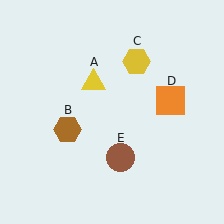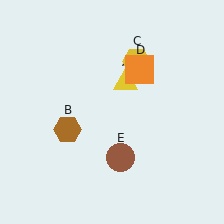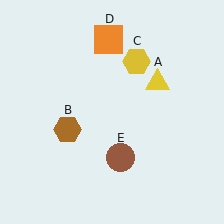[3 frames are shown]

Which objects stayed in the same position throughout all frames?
Brown hexagon (object B) and yellow hexagon (object C) and brown circle (object E) remained stationary.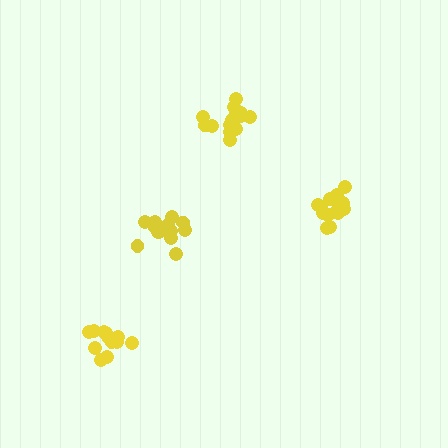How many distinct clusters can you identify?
There are 4 distinct clusters.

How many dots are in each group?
Group 1: 14 dots, Group 2: 17 dots, Group 3: 13 dots, Group 4: 12 dots (56 total).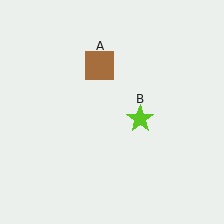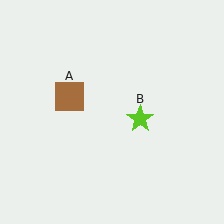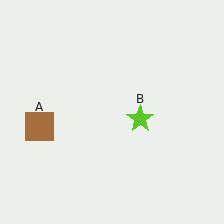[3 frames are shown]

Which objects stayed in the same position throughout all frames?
Lime star (object B) remained stationary.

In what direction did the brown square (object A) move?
The brown square (object A) moved down and to the left.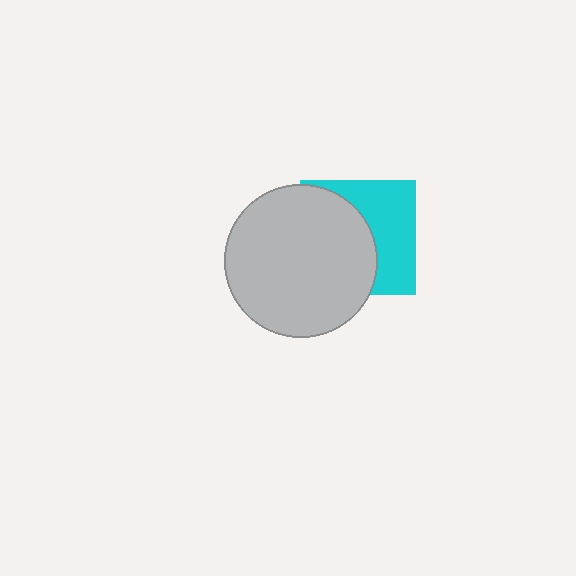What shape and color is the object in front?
The object in front is a light gray circle.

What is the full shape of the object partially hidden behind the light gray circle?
The partially hidden object is a cyan square.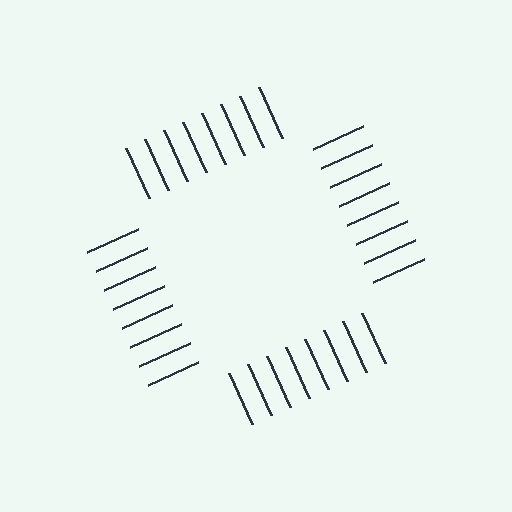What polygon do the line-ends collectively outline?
An illusory square — the line segments terminate on its edges but no continuous stroke is drawn.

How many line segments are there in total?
32 — 8 along each of the 4 edges.